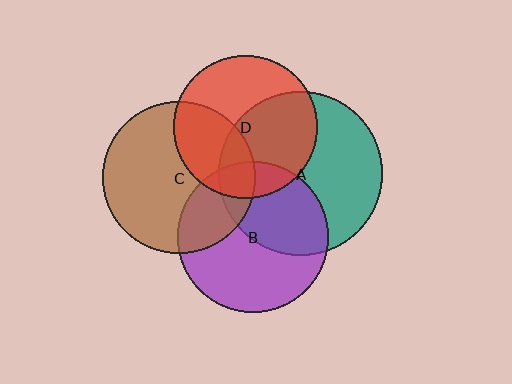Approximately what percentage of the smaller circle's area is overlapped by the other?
Approximately 15%.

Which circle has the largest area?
Circle A (teal).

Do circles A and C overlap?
Yes.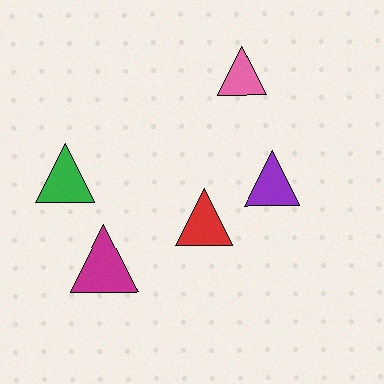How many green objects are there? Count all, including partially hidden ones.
There is 1 green object.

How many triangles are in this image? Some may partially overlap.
There are 5 triangles.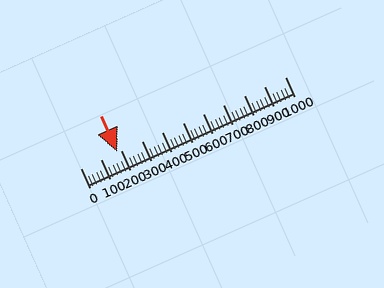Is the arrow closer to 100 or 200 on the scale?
The arrow is closer to 200.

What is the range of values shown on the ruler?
The ruler shows values from 0 to 1000.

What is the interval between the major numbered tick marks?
The major tick marks are spaced 100 units apart.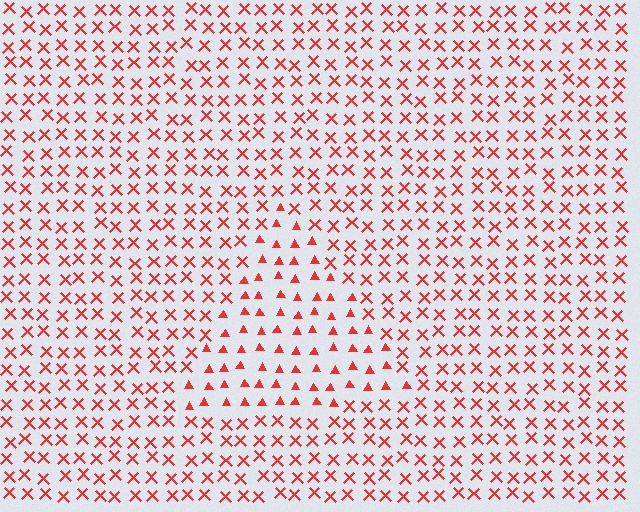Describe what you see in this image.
The image is filled with small red elements arranged in a uniform grid. A triangle-shaped region contains triangles, while the surrounding area contains X marks. The boundary is defined purely by the change in element shape.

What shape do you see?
I see a triangle.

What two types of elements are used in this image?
The image uses triangles inside the triangle region and X marks outside it.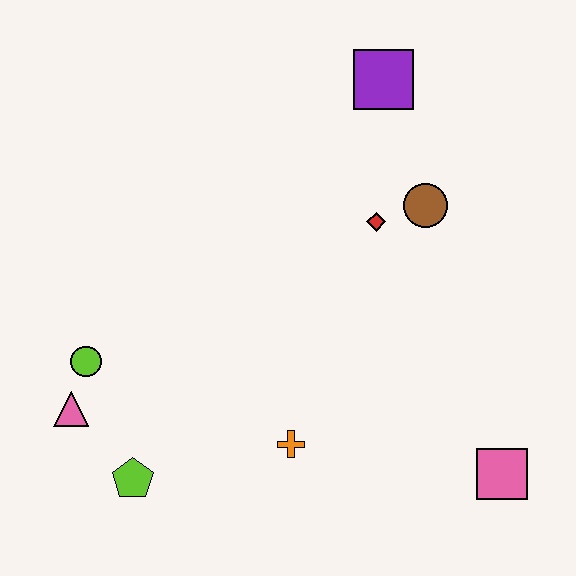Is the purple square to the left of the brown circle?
Yes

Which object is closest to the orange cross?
The lime pentagon is closest to the orange cross.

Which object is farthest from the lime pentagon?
The purple square is farthest from the lime pentagon.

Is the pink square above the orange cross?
No